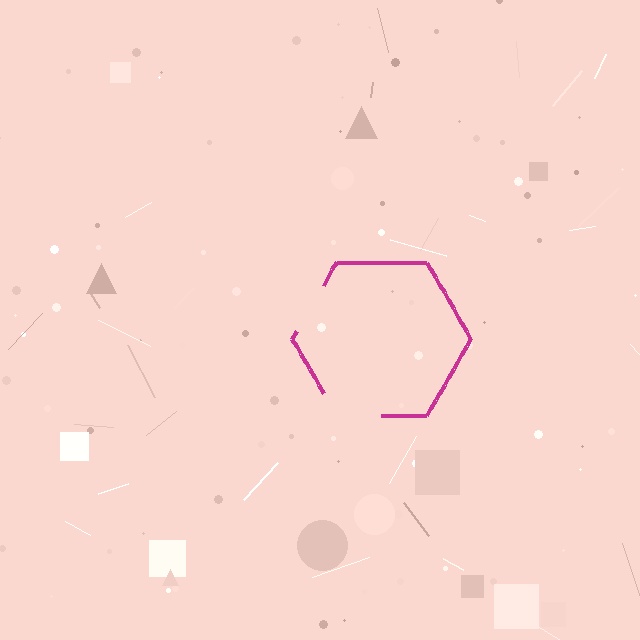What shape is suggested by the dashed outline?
The dashed outline suggests a hexagon.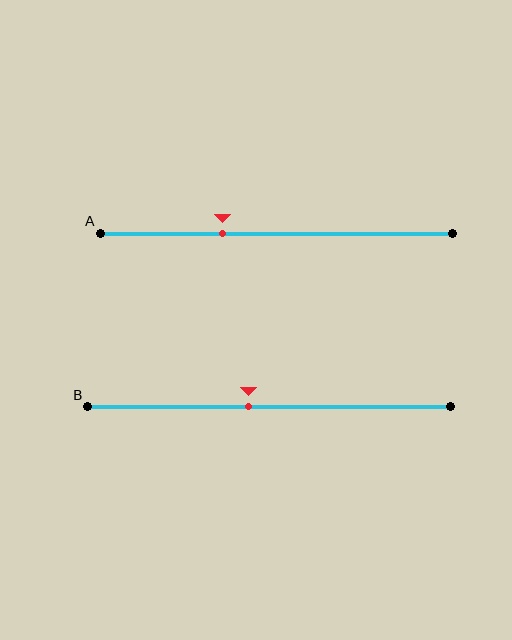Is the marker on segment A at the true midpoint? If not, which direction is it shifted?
No, the marker on segment A is shifted to the left by about 15% of the segment length.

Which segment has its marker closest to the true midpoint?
Segment B has its marker closest to the true midpoint.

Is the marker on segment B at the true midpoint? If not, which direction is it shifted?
No, the marker on segment B is shifted to the left by about 6% of the segment length.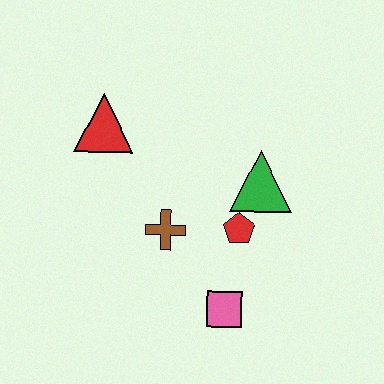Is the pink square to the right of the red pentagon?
No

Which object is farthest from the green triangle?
The red triangle is farthest from the green triangle.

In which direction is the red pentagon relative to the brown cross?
The red pentagon is to the right of the brown cross.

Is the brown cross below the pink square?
No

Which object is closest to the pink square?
The red pentagon is closest to the pink square.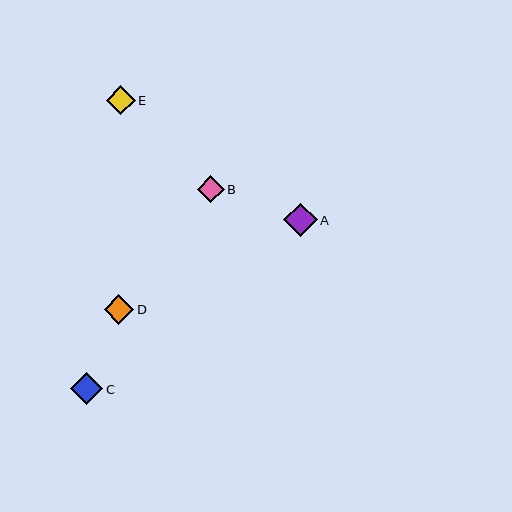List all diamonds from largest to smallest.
From largest to smallest: A, C, D, E, B.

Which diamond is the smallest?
Diamond B is the smallest with a size of approximately 26 pixels.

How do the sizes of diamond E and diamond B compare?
Diamond E and diamond B are approximately the same size.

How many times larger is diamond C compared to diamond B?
Diamond C is approximately 1.2 times the size of diamond B.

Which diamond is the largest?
Diamond A is the largest with a size of approximately 33 pixels.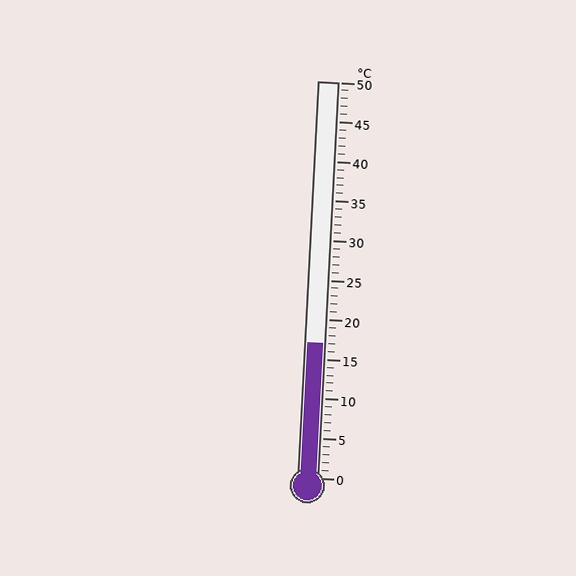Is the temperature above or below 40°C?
The temperature is below 40°C.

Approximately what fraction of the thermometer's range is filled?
The thermometer is filled to approximately 35% of its range.